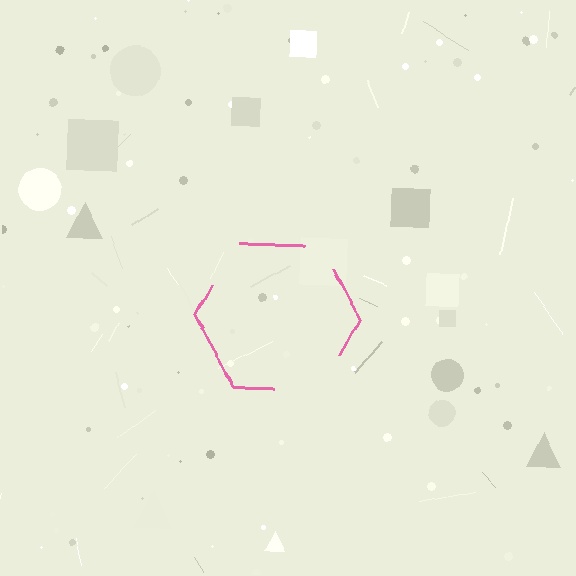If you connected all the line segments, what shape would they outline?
They would outline a hexagon.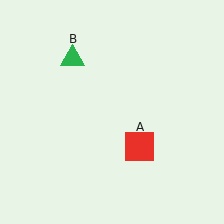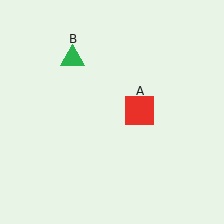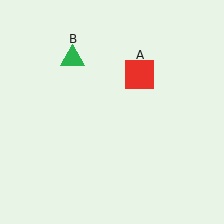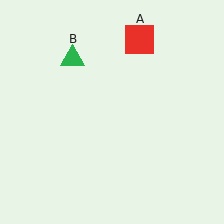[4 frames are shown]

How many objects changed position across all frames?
1 object changed position: red square (object A).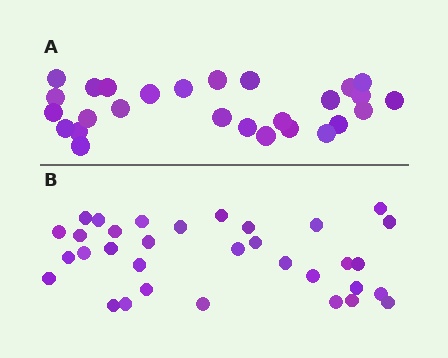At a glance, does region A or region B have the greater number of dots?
Region B (the bottom region) has more dots.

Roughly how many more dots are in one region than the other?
Region B has about 6 more dots than region A.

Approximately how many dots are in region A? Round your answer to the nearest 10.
About 30 dots. (The exact count is 27, which rounds to 30.)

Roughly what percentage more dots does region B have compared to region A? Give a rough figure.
About 20% more.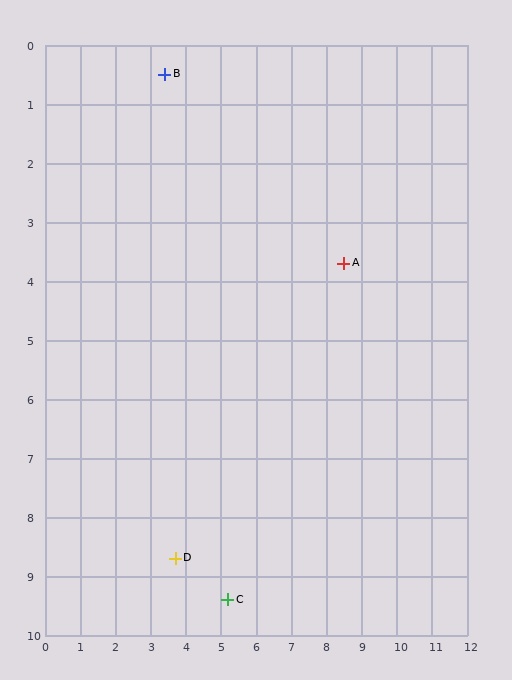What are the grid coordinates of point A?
Point A is at approximately (8.5, 3.7).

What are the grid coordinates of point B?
Point B is at approximately (3.4, 0.5).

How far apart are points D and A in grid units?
Points D and A are about 6.9 grid units apart.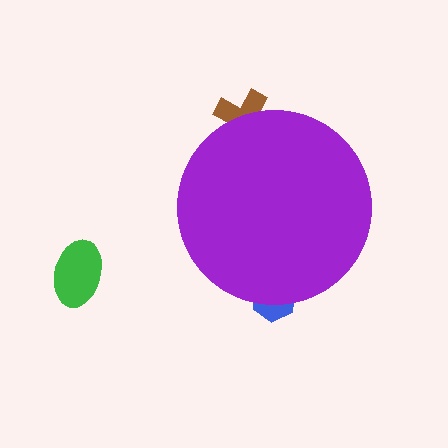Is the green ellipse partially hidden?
No, the green ellipse is fully visible.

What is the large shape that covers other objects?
A purple circle.